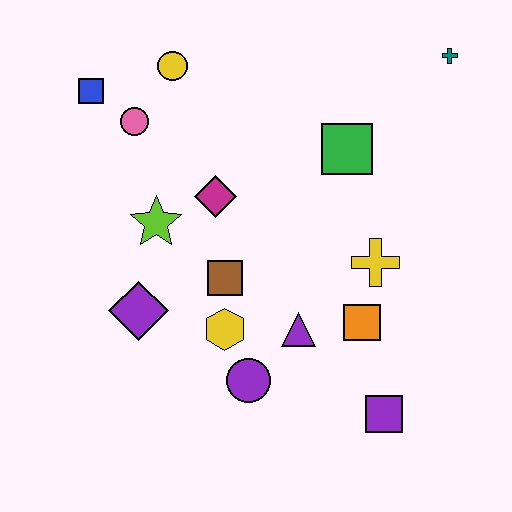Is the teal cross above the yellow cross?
Yes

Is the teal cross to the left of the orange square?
No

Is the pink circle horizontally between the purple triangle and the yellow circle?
No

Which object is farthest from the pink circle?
The purple square is farthest from the pink circle.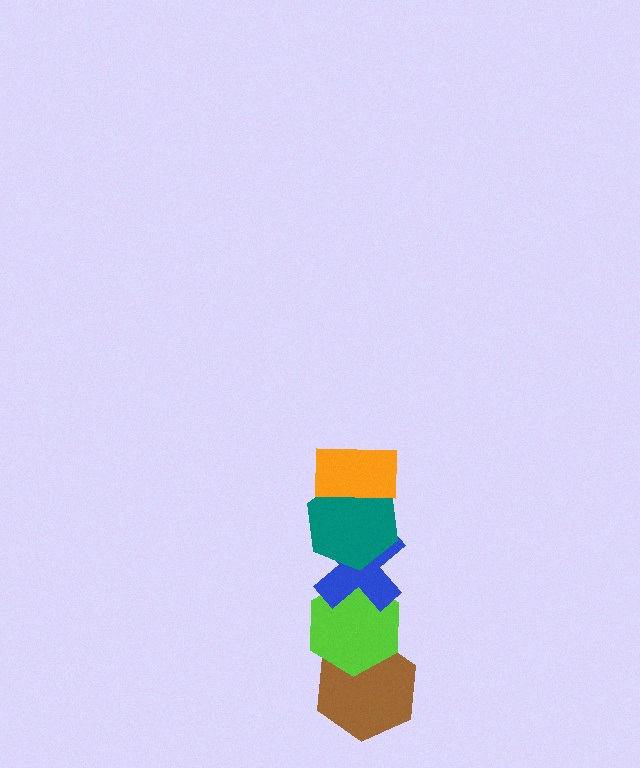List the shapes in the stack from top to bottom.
From top to bottom: the orange rectangle, the teal hexagon, the blue cross, the lime hexagon, the brown hexagon.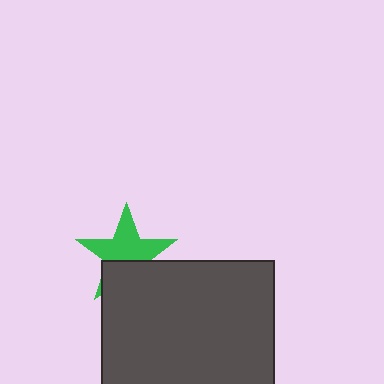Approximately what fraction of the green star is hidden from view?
Roughly 39% of the green star is hidden behind the dark gray rectangle.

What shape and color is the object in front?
The object in front is a dark gray rectangle.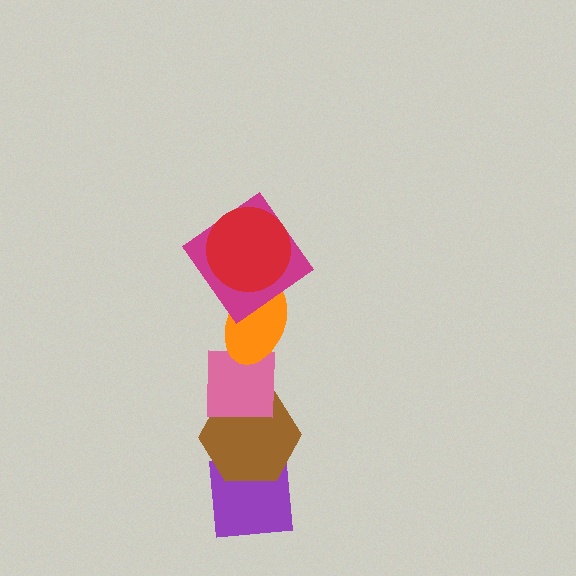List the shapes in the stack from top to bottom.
From top to bottom: the red circle, the magenta diamond, the orange ellipse, the pink square, the brown hexagon, the purple square.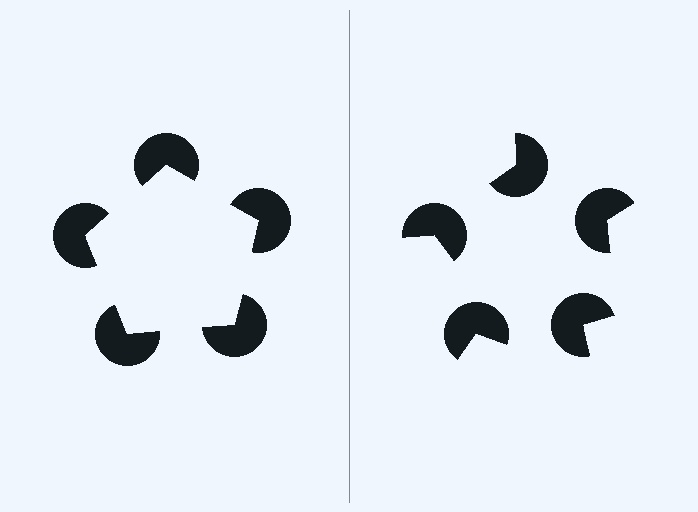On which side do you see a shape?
An illusory pentagon appears on the left side. On the right side the wedge cuts are rotated, so no coherent shape forms.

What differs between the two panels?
The pac-man discs are positioned identically on both sides; only the wedge orientations differ. On the left they align to a pentagon; on the right they are misaligned.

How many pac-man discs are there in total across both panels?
10 — 5 on each side.